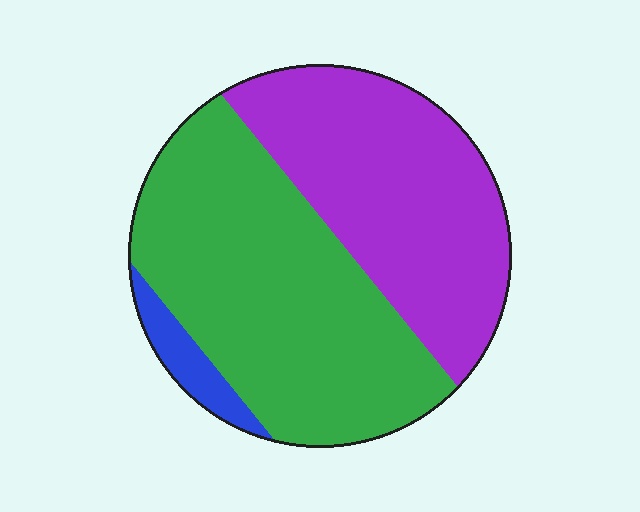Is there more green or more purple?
Green.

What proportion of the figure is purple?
Purple covers roughly 40% of the figure.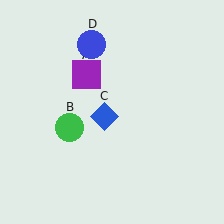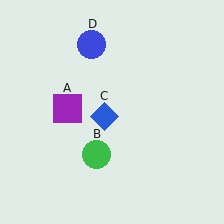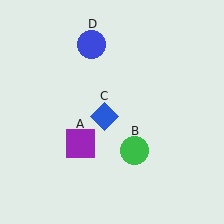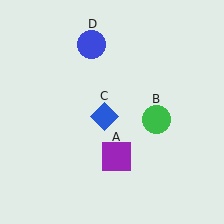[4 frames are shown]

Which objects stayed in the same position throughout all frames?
Blue diamond (object C) and blue circle (object D) remained stationary.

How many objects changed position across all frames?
2 objects changed position: purple square (object A), green circle (object B).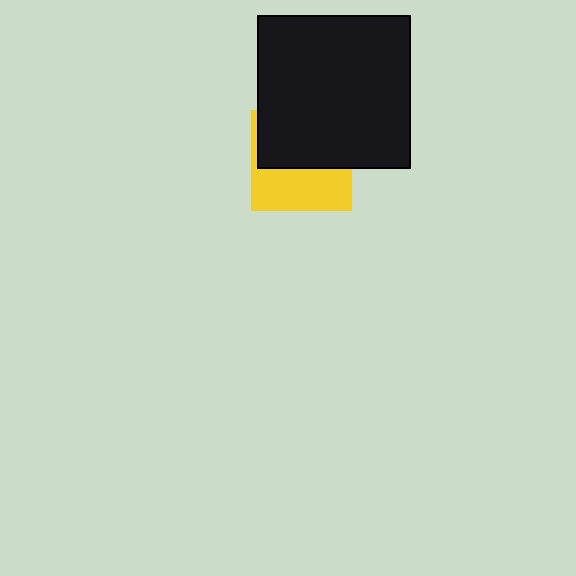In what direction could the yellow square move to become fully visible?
The yellow square could move down. That would shift it out from behind the black square entirely.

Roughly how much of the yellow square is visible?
A small part of it is visible (roughly 45%).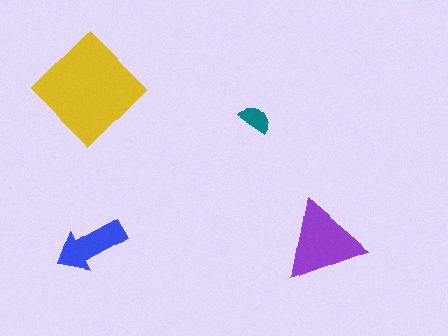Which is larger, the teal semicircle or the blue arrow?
The blue arrow.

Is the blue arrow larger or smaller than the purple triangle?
Smaller.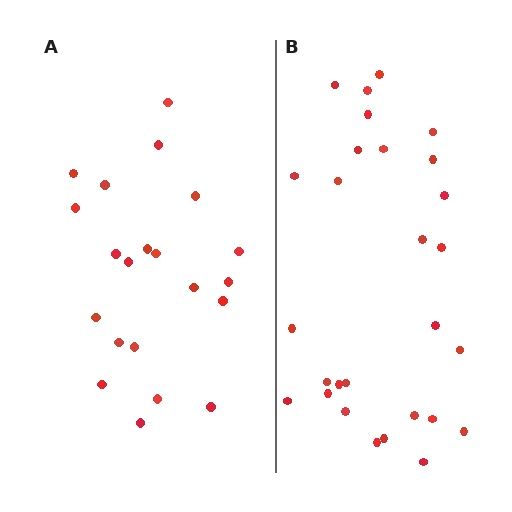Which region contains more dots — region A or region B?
Region B (the right region) has more dots.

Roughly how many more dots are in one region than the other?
Region B has roughly 8 or so more dots than region A.